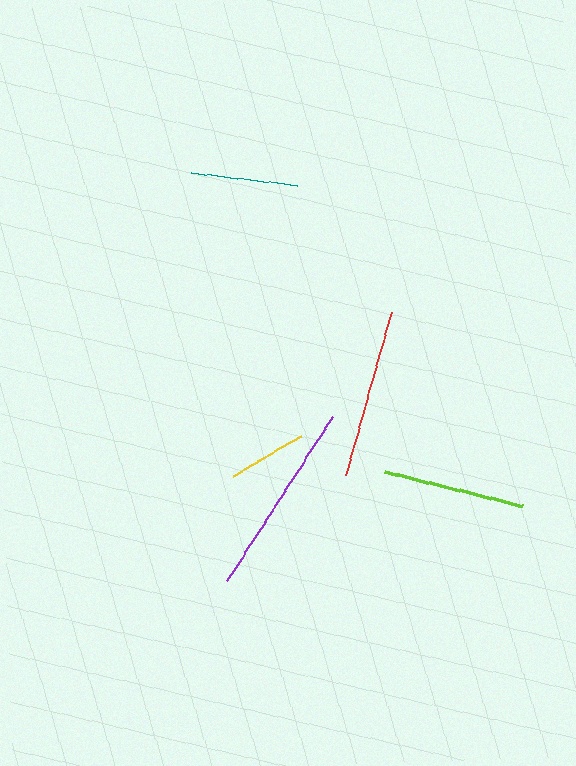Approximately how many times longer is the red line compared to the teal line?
The red line is approximately 1.6 times the length of the teal line.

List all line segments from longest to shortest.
From longest to shortest: purple, red, lime, teal, yellow.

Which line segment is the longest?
The purple line is the longest at approximately 196 pixels.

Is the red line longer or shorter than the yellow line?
The red line is longer than the yellow line.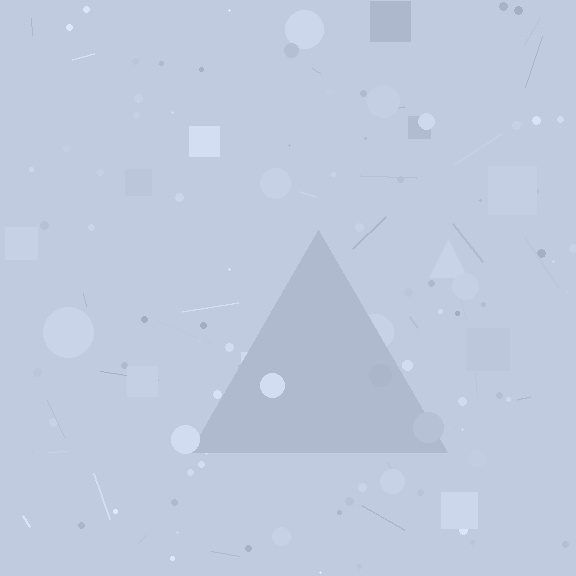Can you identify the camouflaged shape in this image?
The camouflaged shape is a triangle.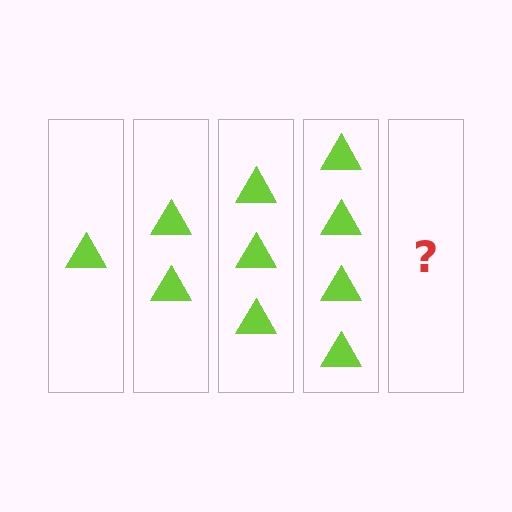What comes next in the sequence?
The next element should be 5 triangles.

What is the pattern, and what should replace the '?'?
The pattern is that each step adds one more triangle. The '?' should be 5 triangles.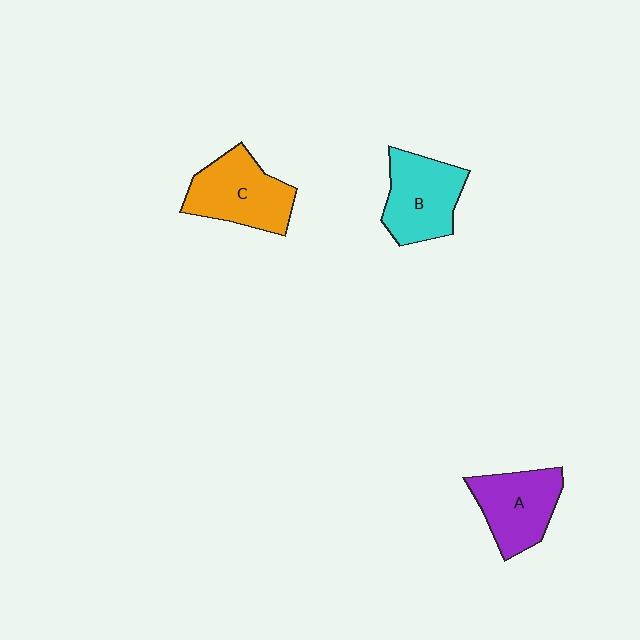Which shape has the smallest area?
Shape A (purple).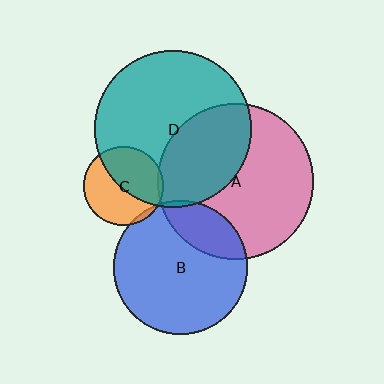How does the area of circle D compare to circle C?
Approximately 3.9 times.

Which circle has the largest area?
Circle D (teal).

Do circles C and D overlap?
Yes.